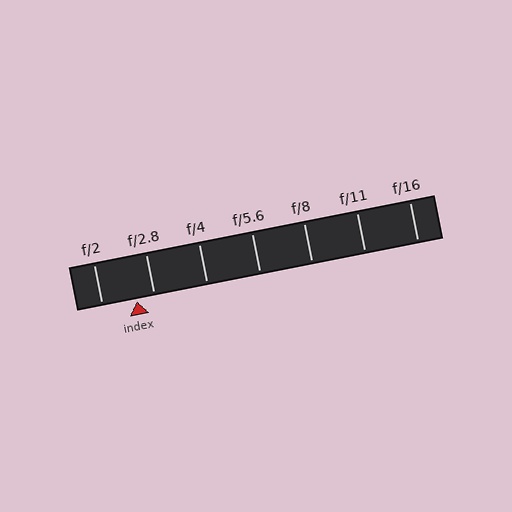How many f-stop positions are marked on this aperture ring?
There are 7 f-stop positions marked.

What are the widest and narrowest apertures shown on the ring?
The widest aperture shown is f/2 and the narrowest is f/16.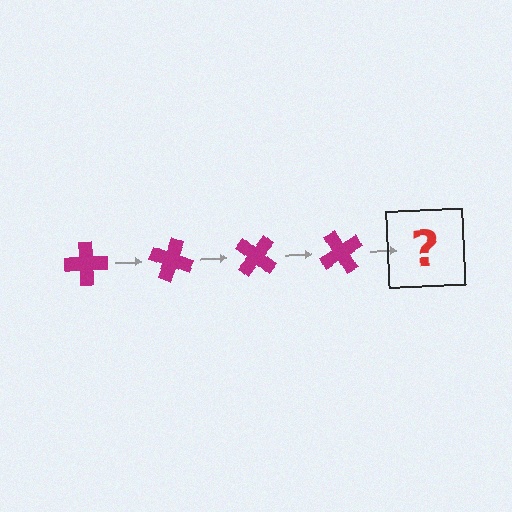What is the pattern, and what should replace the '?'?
The pattern is that the cross rotates 20 degrees each step. The '?' should be a magenta cross rotated 80 degrees.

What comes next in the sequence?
The next element should be a magenta cross rotated 80 degrees.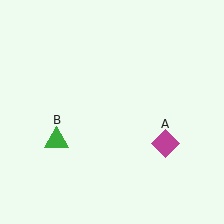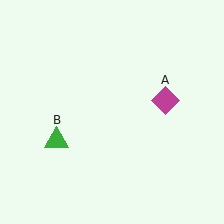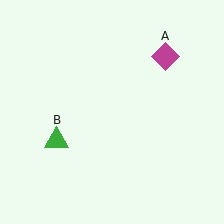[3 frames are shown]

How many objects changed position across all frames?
1 object changed position: magenta diamond (object A).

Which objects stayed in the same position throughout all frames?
Green triangle (object B) remained stationary.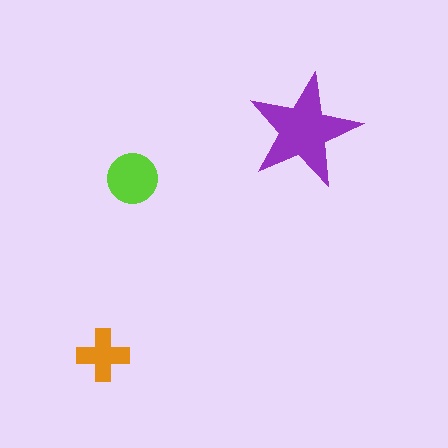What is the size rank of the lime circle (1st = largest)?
2nd.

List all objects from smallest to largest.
The orange cross, the lime circle, the purple star.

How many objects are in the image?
There are 3 objects in the image.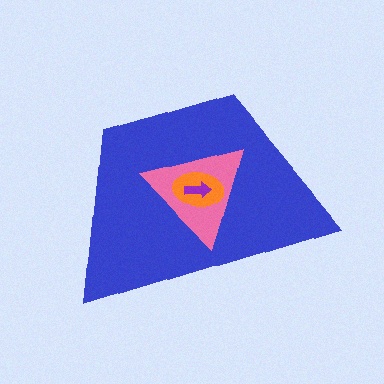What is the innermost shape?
The purple arrow.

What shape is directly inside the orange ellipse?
The purple arrow.